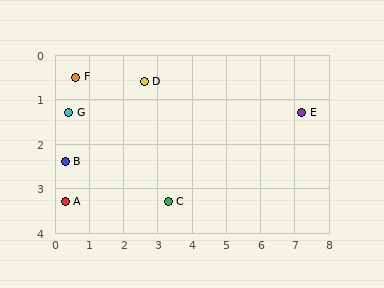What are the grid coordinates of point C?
Point C is at approximately (3.3, 3.3).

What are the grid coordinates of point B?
Point B is at approximately (0.3, 2.4).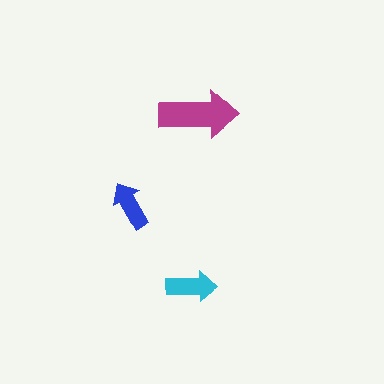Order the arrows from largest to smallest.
the magenta one, the cyan one, the blue one.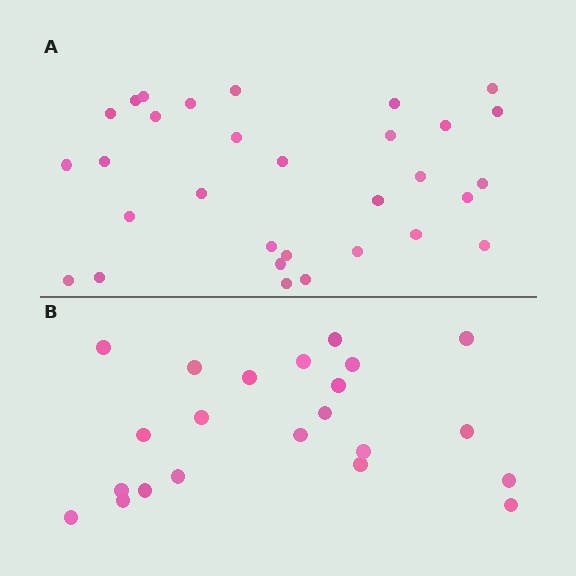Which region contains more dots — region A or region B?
Region A (the top region) has more dots.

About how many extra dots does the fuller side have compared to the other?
Region A has roughly 8 or so more dots than region B.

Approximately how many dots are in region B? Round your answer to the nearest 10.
About 20 dots. (The exact count is 22, which rounds to 20.)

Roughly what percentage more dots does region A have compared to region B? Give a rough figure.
About 40% more.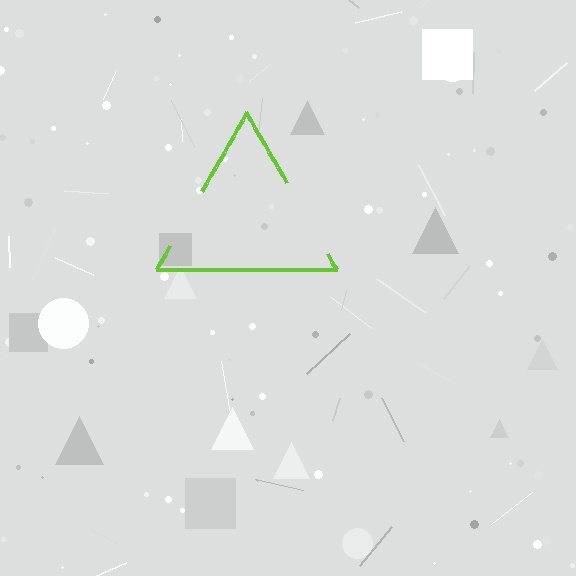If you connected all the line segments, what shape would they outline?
They would outline a triangle.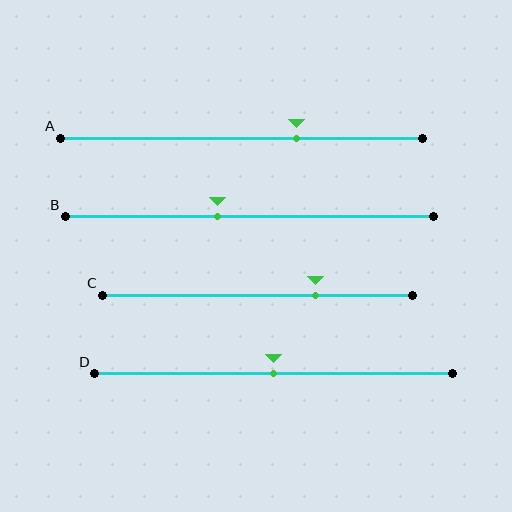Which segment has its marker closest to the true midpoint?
Segment D has its marker closest to the true midpoint.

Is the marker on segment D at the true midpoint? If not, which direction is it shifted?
Yes, the marker on segment D is at the true midpoint.